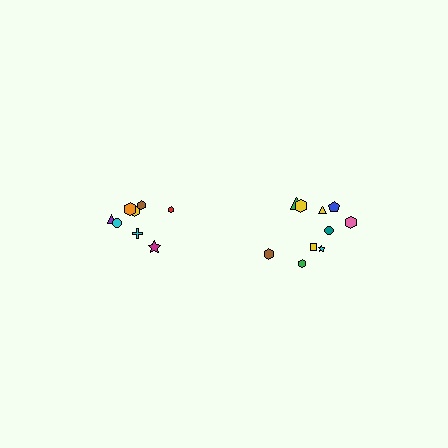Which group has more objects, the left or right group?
The right group.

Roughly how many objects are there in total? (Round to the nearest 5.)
Roughly 20 objects in total.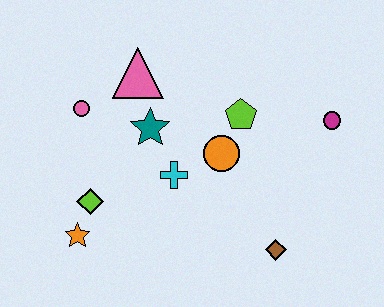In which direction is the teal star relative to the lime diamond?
The teal star is above the lime diamond.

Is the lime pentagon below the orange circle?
No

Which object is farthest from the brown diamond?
The pink circle is farthest from the brown diamond.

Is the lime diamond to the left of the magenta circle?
Yes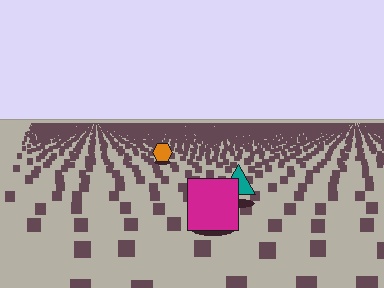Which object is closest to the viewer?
The magenta square is closest. The texture marks near it are larger and more spread out.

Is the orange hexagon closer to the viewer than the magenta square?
No. The magenta square is closer — you can tell from the texture gradient: the ground texture is coarser near it.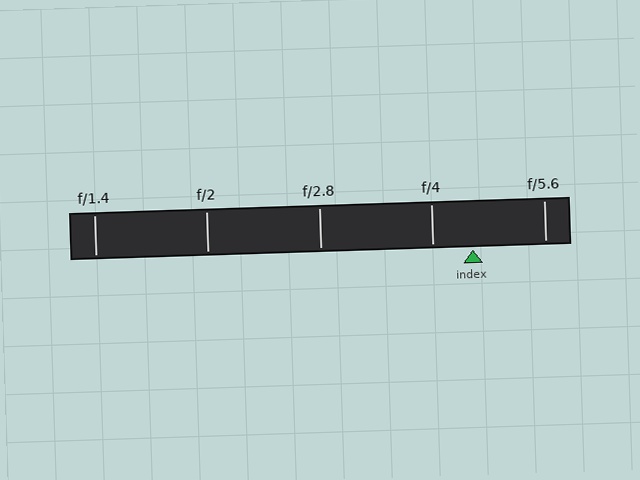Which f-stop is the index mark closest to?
The index mark is closest to f/4.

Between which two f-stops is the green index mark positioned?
The index mark is between f/4 and f/5.6.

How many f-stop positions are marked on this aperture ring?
There are 5 f-stop positions marked.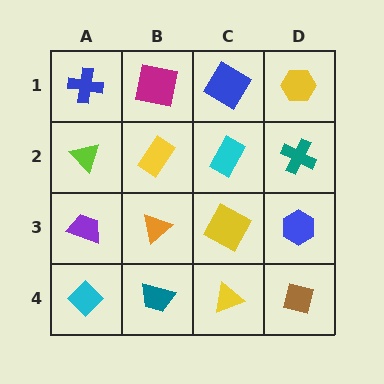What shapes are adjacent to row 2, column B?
A magenta square (row 1, column B), an orange triangle (row 3, column B), a lime triangle (row 2, column A), a cyan rectangle (row 2, column C).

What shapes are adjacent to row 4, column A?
A purple trapezoid (row 3, column A), a teal trapezoid (row 4, column B).